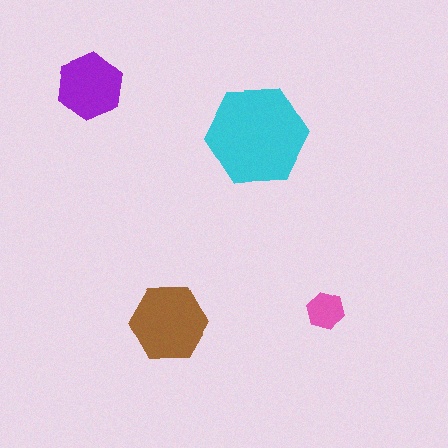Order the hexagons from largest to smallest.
the cyan one, the brown one, the purple one, the pink one.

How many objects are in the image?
There are 4 objects in the image.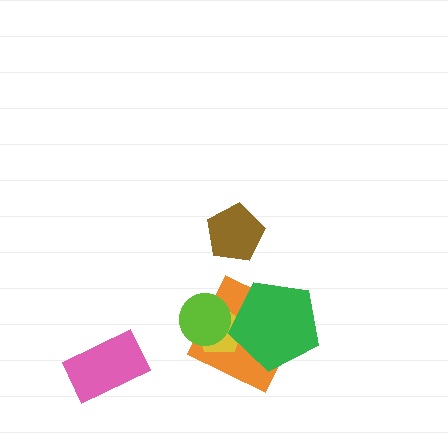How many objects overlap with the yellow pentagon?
3 objects overlap with the yellow pentagon.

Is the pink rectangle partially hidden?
No, no other shape covers it.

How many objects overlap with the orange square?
3 objects overlap with the orange square.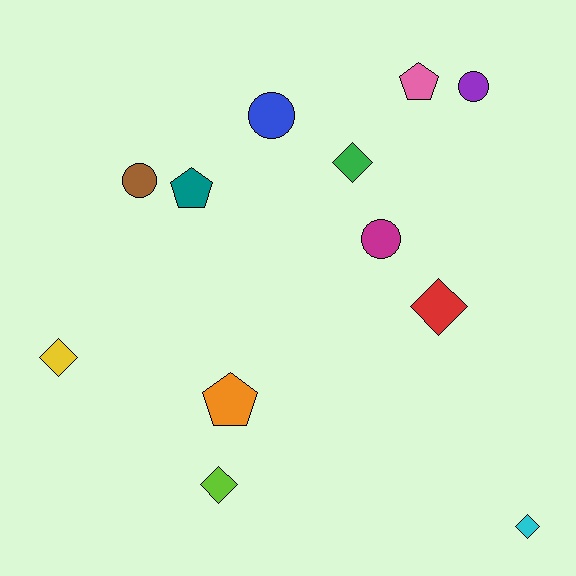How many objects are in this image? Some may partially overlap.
There are 12 objects.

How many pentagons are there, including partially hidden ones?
There are 3 pentagons.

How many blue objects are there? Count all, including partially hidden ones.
There is 1 blue object.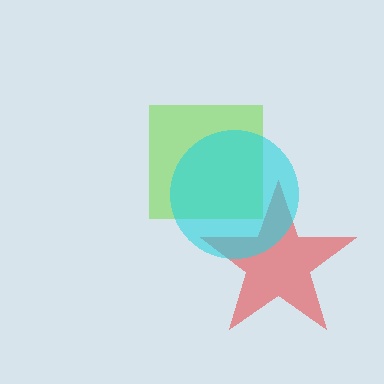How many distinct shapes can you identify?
There are 3 distinct shapes: a lime square, a red star, a cyan circle.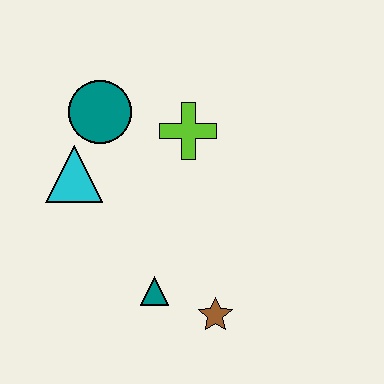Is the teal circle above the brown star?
Yes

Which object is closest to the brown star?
The teal triangle is closest to the brown star.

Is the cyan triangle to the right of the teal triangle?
No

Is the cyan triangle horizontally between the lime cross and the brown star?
No